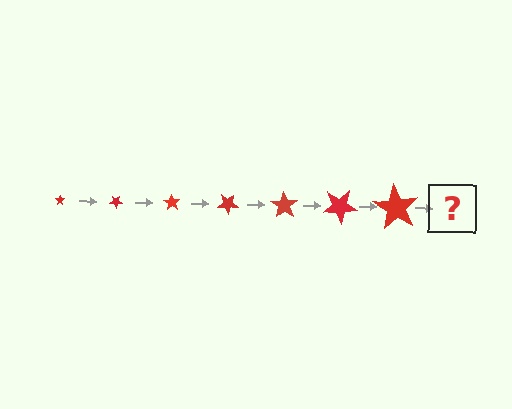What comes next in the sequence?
The next element should be a star, larger than the previous one and rotated 245 degrees from the start.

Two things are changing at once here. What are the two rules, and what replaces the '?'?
The two rules are that the star grows larger each step and it rotates 35 degrees each step. The '?' should be a star, larger than the previous one and rotated 245 degrees from the start.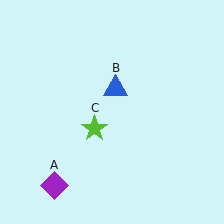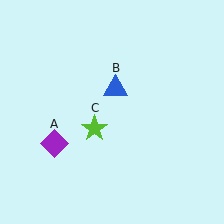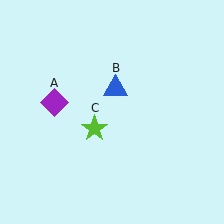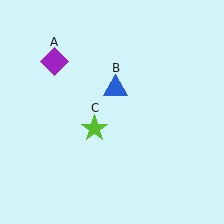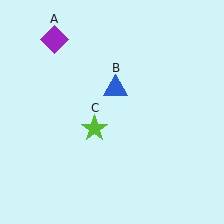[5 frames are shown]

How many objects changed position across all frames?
1 object changed position: purple diamond (object A).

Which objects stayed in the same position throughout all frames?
Blue triangle (object B) and lime star (object C) remained stationary.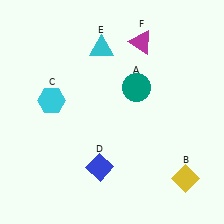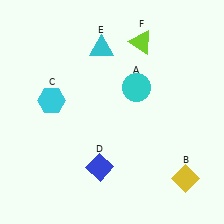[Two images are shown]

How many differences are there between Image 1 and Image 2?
There are 2 differences between the two images.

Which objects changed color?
A changed from teal to cyan. F changed from magenta to lime.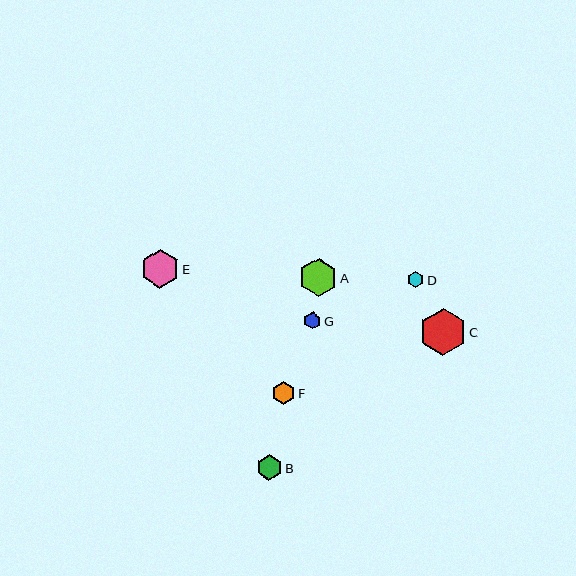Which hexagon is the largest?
Hexagon C is the largest with a size of approximately 47 pixels.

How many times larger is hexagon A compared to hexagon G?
Hexagon A is approximately 2.2 times the size of hexagon G.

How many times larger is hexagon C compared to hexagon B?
Hexagon C is approximately 1.9 times the size of hexagon B.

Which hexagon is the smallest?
Hexagon D is the smallest with a size of approximately 16 pixels.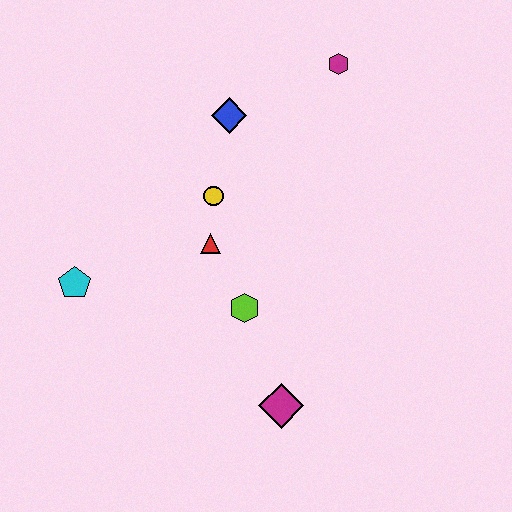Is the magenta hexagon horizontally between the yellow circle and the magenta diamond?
No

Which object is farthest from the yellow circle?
The magenta diamond is farthest from the yellow circle.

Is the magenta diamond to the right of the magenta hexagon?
No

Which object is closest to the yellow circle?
The red triangle is closest to the yellow circle.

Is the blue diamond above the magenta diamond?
Yes